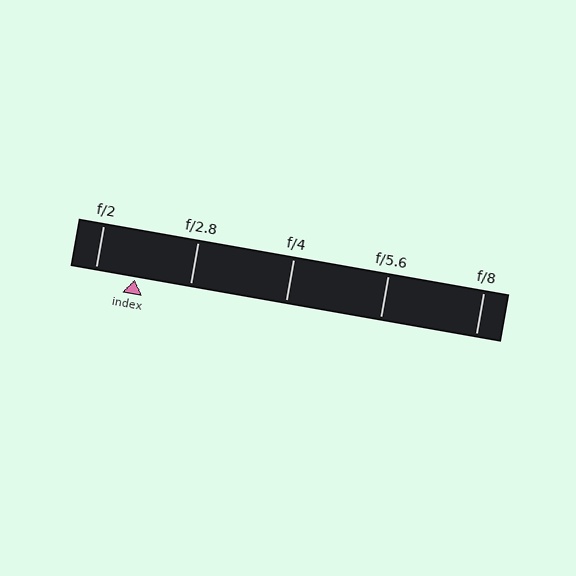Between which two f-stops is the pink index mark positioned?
The index mark is between f/2 and f/2.8.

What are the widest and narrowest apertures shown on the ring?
The widest aperture shown is f/2 and the narrowest is f/8.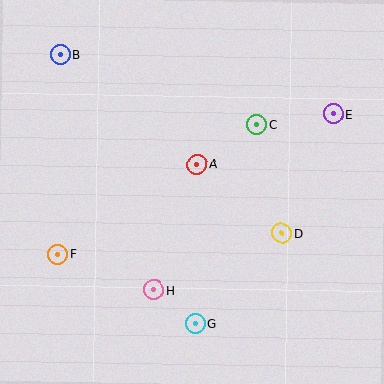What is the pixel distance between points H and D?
The distance between H and D is 140 pixels.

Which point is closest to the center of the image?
Point A at (197, 164) is closest to the center.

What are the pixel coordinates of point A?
Point A is at (197, 164).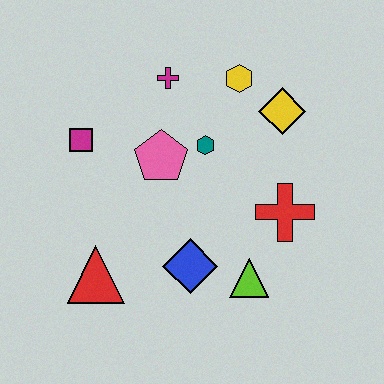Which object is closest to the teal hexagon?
The pink pentagon is closest to the teal hexagon.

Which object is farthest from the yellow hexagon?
The red triangle is farthest from the yellow hexagon.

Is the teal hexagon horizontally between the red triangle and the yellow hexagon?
Yes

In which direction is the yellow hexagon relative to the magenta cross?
The yellow hexagon is to the right of the magenta cross.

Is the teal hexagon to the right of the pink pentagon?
Yes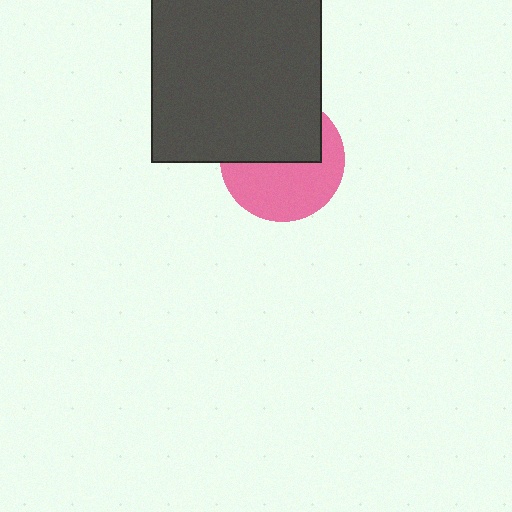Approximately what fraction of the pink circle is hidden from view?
Roughly 47% of the pink circle is hidden behind the dark gray square.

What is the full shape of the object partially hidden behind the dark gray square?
The partially hidden object is a pink circle.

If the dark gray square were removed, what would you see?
You would see the complete pink circle.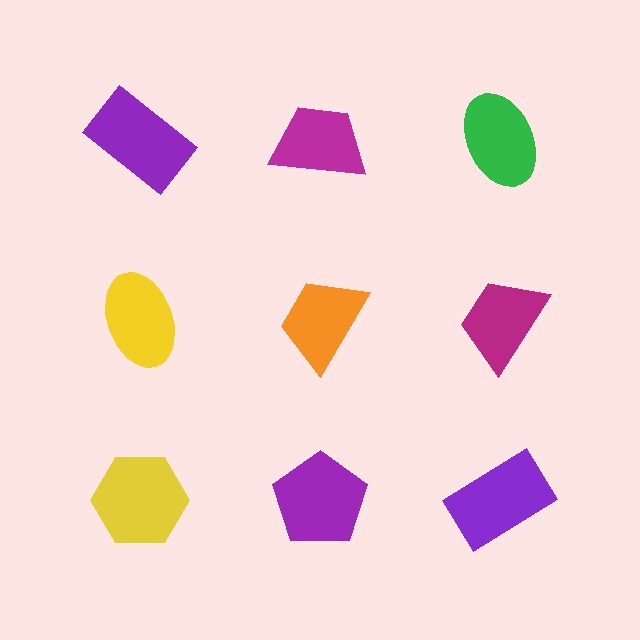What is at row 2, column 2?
An orange trapezoid.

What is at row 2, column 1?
A yellow ellipse.